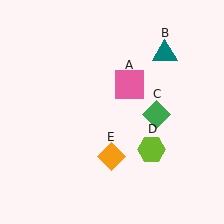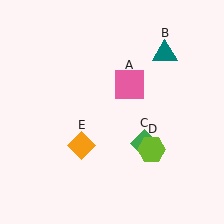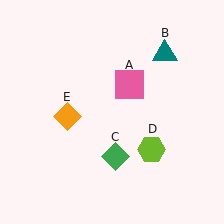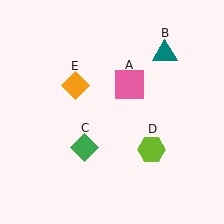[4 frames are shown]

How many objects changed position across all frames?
2 objects changed position: green diamond (object C), orange diamond (object E).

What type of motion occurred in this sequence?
The green diamond (object C), orange diamond (object E) rotated clockwise around the center of the scene.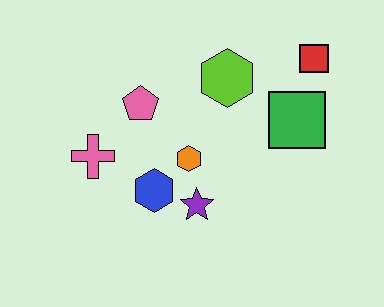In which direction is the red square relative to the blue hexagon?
The red square is to the right of the blue hexagon.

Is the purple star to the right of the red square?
No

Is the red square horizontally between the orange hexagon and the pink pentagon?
No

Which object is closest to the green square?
The red square is closest to the green square.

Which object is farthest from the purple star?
The red square is farthest from the purple star.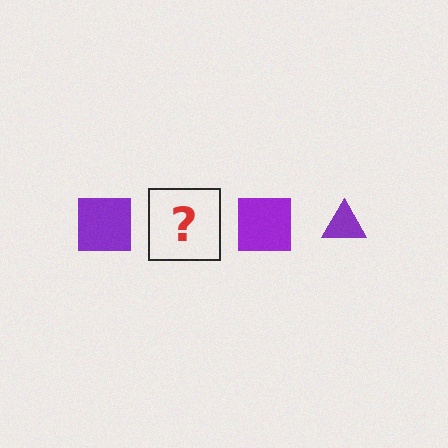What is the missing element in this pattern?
The missing element is a purple triangle.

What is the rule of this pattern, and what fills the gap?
The rule is that the pattern cycles through square, triangle shapes in purple. The gap should be filled with a purple triangle.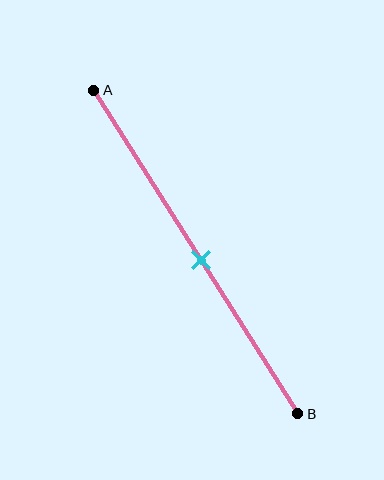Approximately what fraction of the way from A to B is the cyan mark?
The cyan mark is approximately 55% of the way from A to B.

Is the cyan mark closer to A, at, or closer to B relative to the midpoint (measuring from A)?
The cyan mark is approximately at the midpoint of segment AB.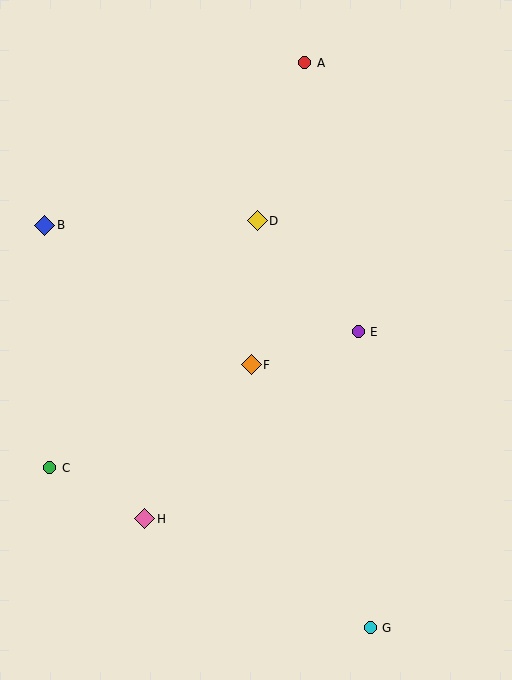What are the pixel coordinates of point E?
Point E is at (358, 332).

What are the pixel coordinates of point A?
Point A is at (305, 63).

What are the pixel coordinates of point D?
Point D is at (257, 221).